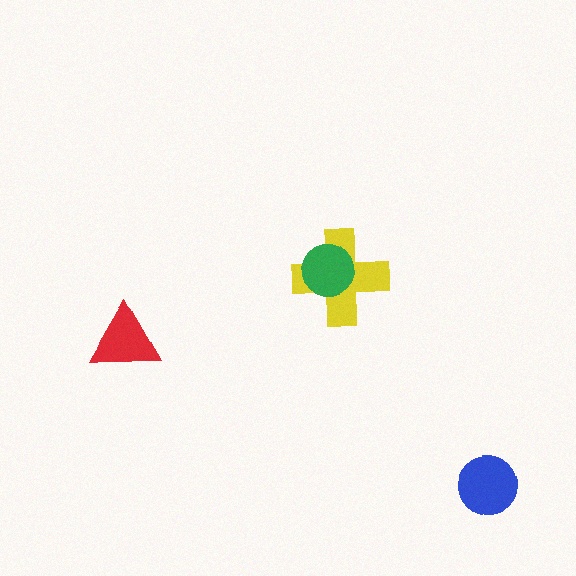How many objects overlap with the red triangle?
0 objects overlap with the red triangle.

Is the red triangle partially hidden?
No, no other shape covers it.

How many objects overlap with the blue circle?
0 objects overlap with the blue circle.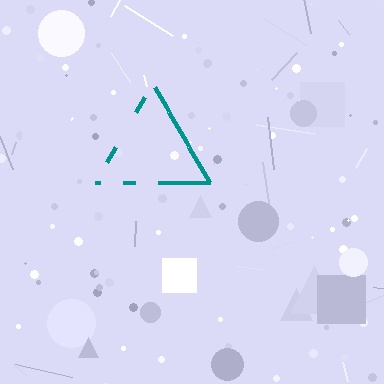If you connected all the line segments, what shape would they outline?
They would outline a triangle.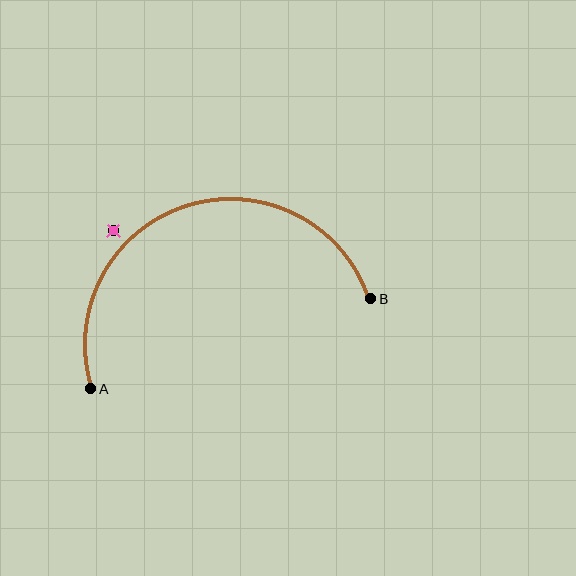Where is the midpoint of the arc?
The arc midpoint is the point on the curve farthest from the straight line joining A and B. It sits above that line.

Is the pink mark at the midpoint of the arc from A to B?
No — the pink mark does not lie on the arc at all. It sits slightly outside the curve.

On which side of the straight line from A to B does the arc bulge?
The arc bulges above the straight line connecting A and B.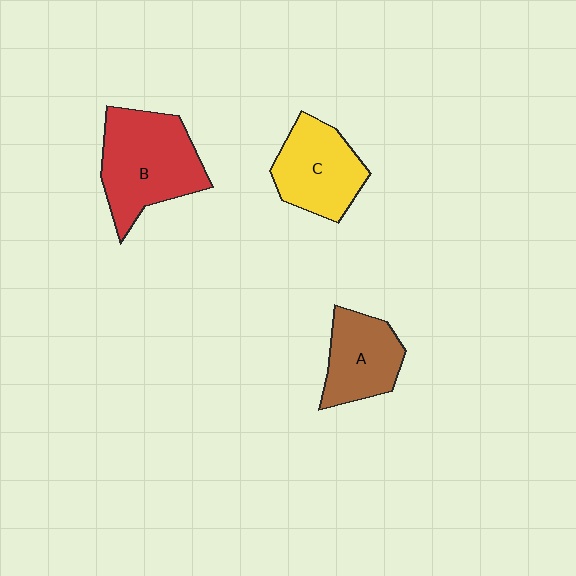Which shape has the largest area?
Shape B (red).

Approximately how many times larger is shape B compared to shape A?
Approximately 1.5 times.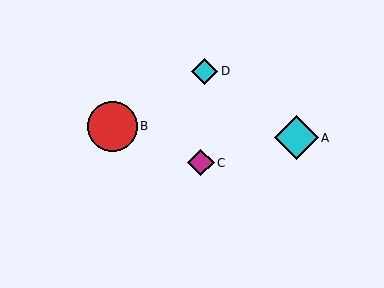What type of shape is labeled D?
Shape D is a cyan diamond.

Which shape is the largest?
The red circle (labeled B) is the largest.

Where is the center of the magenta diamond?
The center of the magenta diamond is at (201, 163).